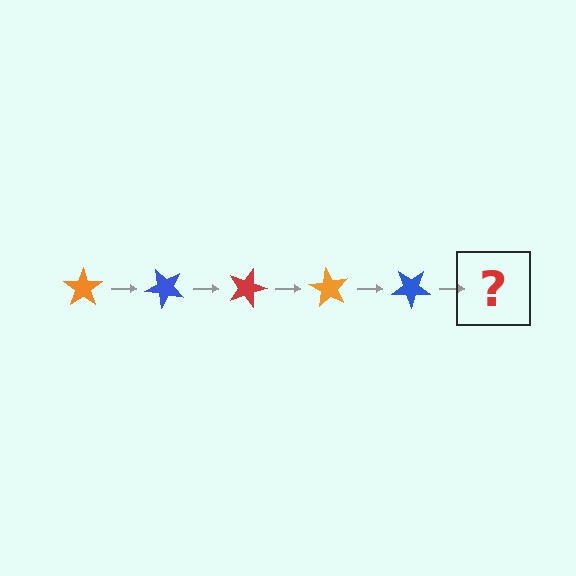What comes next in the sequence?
The next element should be a red star, rotated 225 degrees from the start.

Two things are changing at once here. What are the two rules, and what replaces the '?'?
The two rules are that it rotates 45 degrees each step and the color cycles through orange, blue, and red. The '?' should be a red star, rotated 225 degrees from the start.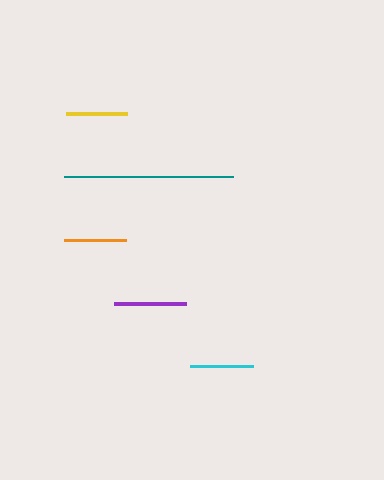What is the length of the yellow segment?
The yellow segment is approximately 61 pixels long.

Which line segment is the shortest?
The yellow line is the shortest at approximately 61 pixels.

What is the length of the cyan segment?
The cyan segment is approximately 63 pixels long.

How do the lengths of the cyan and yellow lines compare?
The cyan and yellow lines are approximately the same length.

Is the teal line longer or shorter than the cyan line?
The teal line is longer than the cyan line.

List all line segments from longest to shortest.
From longest to shortest: teal, purple, cyan, orange, yellow.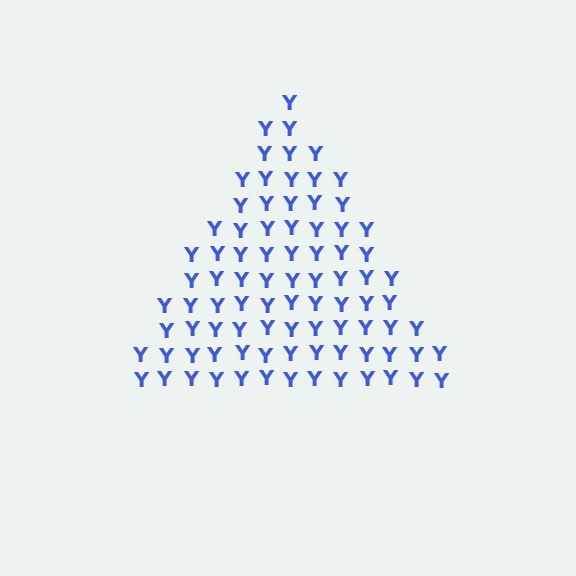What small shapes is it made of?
It is made of small letter Y's.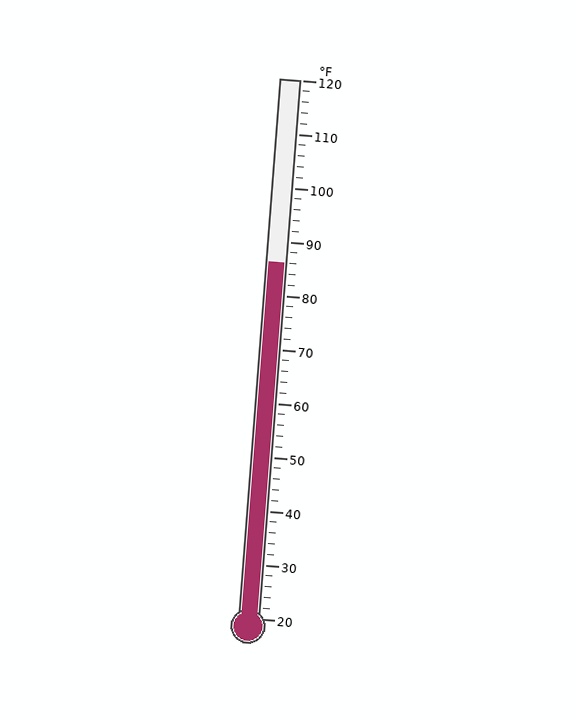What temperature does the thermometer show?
The thermometer shows approximately 86°F.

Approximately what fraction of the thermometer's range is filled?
The thermometer is filled to approximately 65% of its range.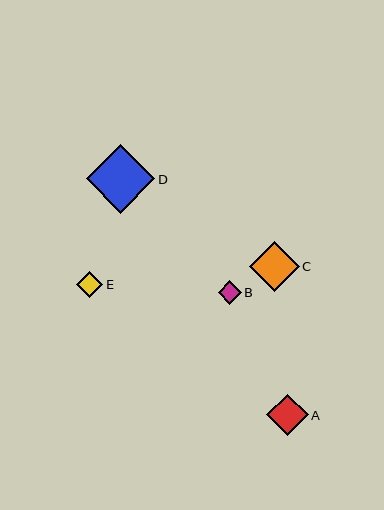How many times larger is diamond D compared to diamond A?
Diamond D is approximately 1.6 times the size of diamond A.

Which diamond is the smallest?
Diamond B is the smallest with a size of approximately 23 pixels.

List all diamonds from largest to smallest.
From largest to smallest: D, C, A, E, B.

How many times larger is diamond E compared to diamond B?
Diamond E is approximately 1.1 times the size of diamond B.